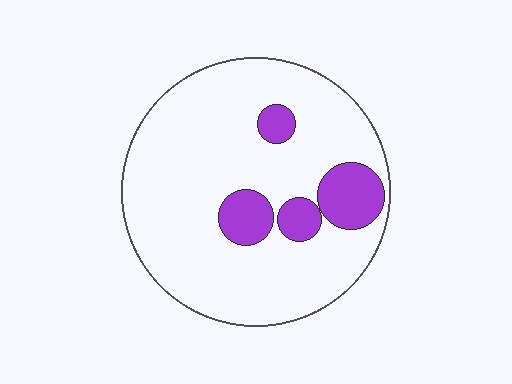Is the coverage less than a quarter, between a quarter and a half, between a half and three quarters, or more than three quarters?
Less than a quarter.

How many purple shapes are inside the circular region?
4.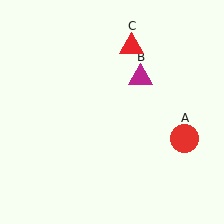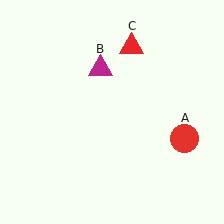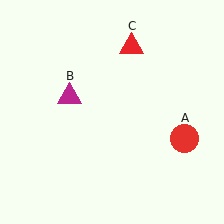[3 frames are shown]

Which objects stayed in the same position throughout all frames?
Red circle (object A) and red triangle (object C) remained stationary.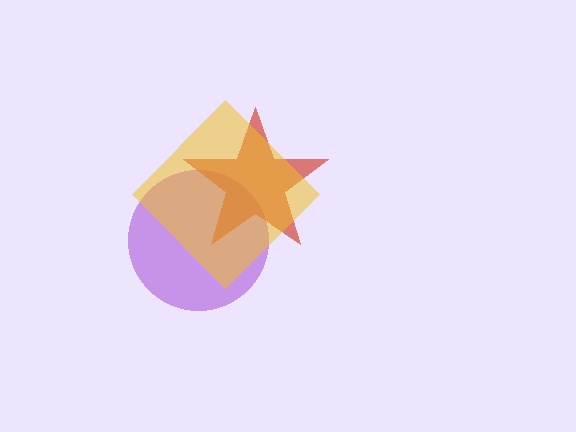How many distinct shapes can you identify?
There are 3 distinct shapes: a purple circle, a red star, a yellow diamond.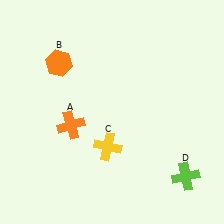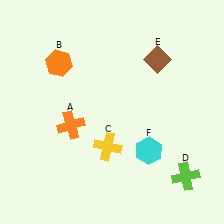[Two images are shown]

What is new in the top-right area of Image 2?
A brown diamond (E) was added in the top-right area of Image 2.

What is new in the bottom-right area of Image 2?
A cyan hexagon (F) was added in the bottom-right area of Image 2.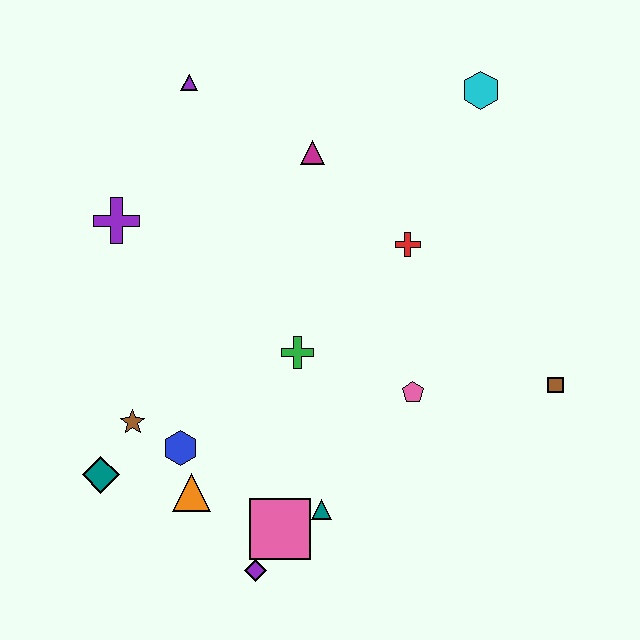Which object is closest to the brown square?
The pink pentagon is closest to the brown square.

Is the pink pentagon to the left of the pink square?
No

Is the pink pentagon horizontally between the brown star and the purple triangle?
No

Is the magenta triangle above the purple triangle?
No